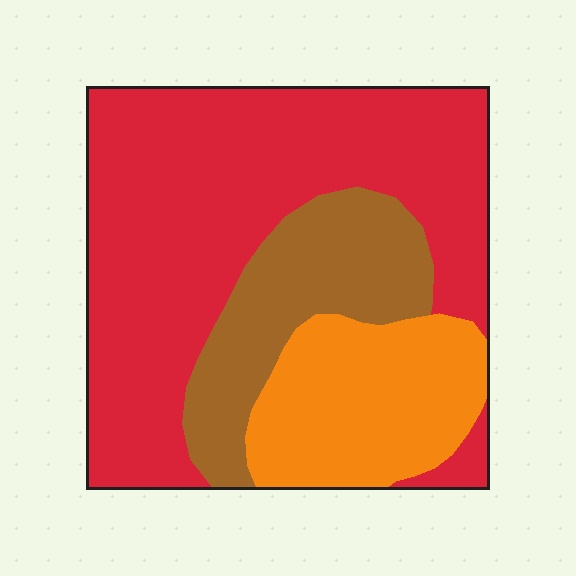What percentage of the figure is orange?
Orange takes up between a sixth and a third of the figure.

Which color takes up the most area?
Red, at roughly 60%.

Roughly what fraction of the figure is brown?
Brown takes up less than a quarter of the figure.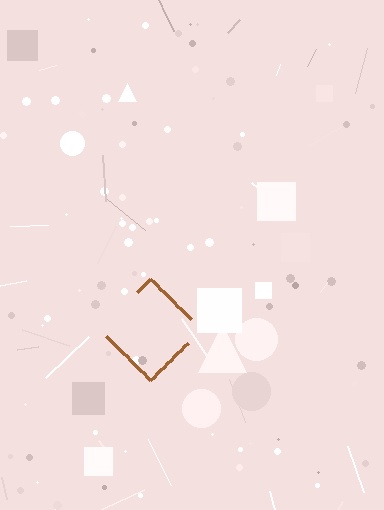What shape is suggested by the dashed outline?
The dashed outline suggests a diamond.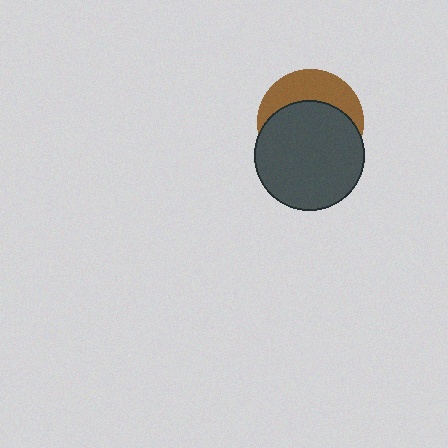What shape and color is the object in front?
The object in front is a dark gray circle.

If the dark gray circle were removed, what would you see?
You would see the complete brown circle.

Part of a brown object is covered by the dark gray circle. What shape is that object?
It is a circle.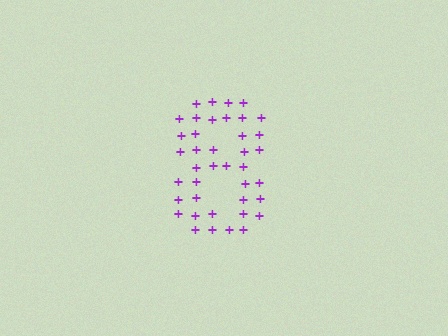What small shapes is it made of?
It is made of small plus signs.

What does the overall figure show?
The overall figure shows the digit 8.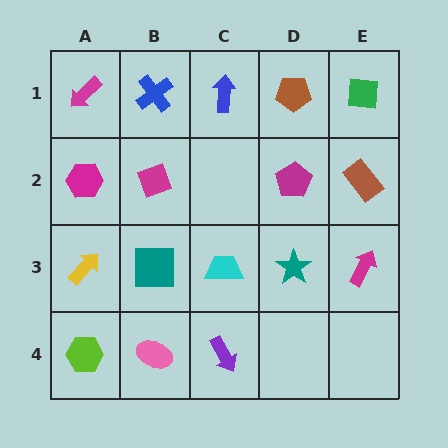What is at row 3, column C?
A cyan trapezoid.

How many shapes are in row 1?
5 shapes.